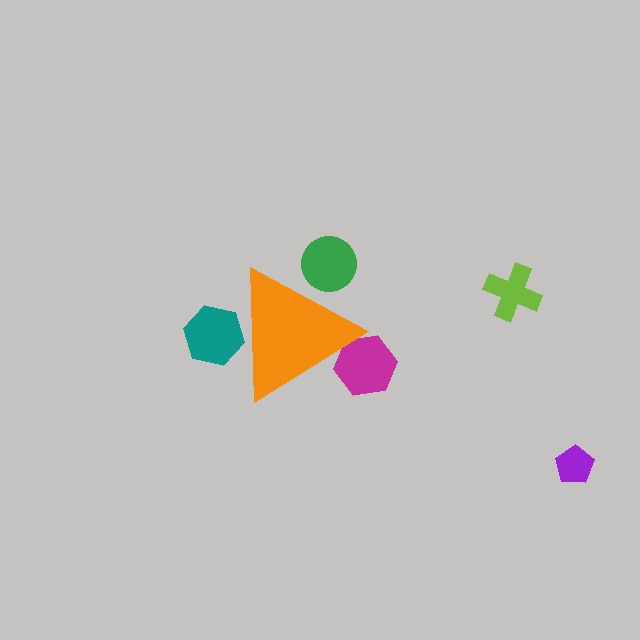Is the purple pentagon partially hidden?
No, the purple pentagon is fully visible.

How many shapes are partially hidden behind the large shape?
3 shapes are partially hidden.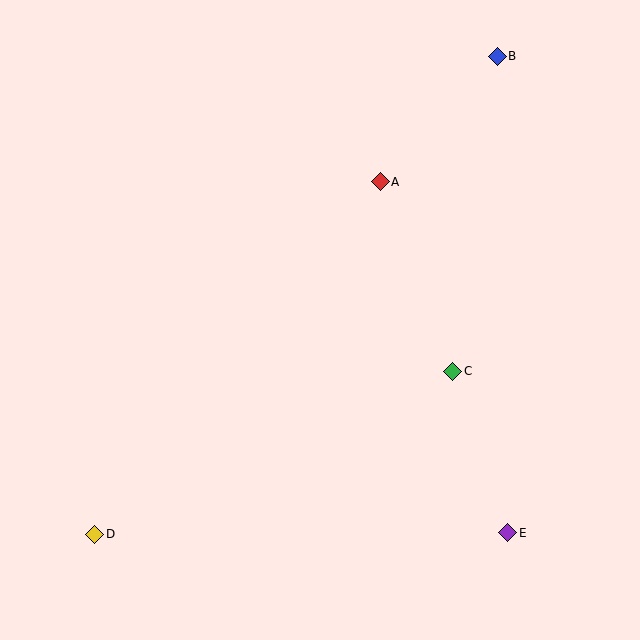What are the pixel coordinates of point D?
Point D is at (95, 534).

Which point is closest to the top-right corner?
Point B is closest to the top-right corner.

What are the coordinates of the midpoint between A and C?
The midpoint between A and C is at (416, 276).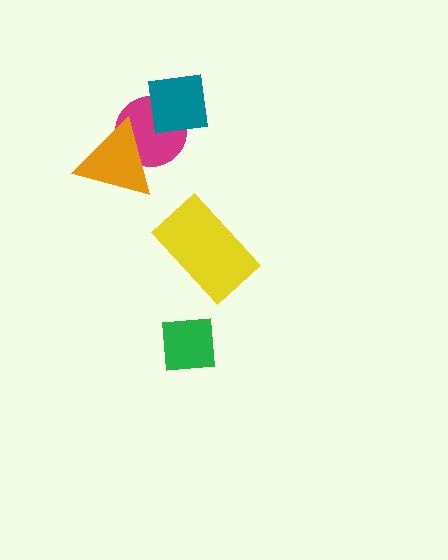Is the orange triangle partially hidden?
No, no other shape covers it.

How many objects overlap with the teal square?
1 object overlaps with the teal square.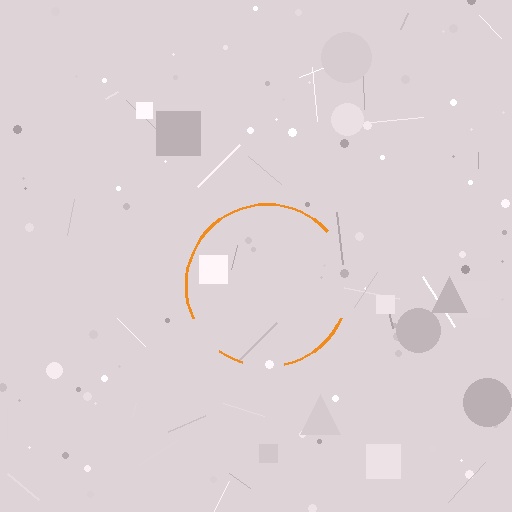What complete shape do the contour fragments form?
The contour fragments form a circle.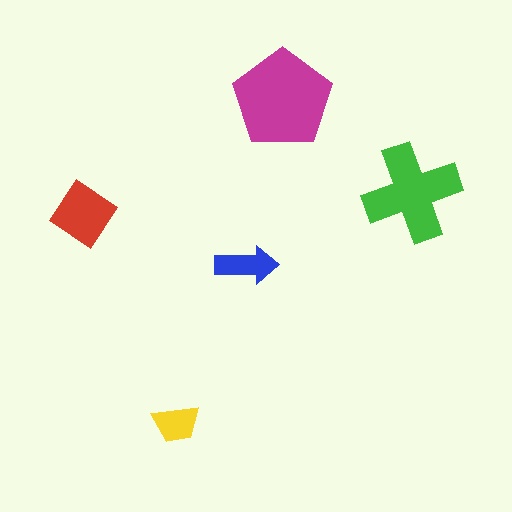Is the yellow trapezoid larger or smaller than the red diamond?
Smaller.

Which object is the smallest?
The yellow trapezoid.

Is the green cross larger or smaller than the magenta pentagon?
Smaller.